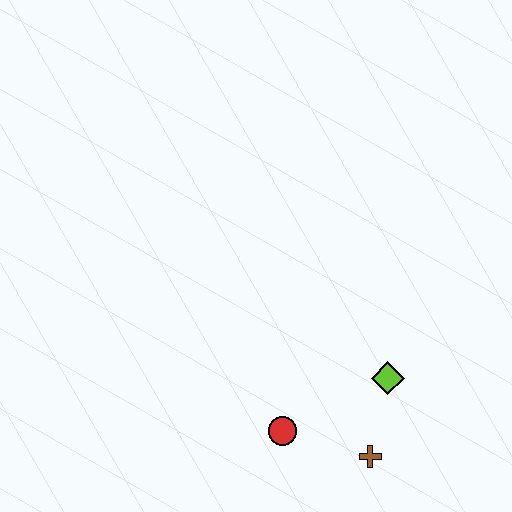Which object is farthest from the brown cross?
The red circle is farthest from the brown cross.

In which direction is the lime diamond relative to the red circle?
The lime diamond is to the right of the red circle.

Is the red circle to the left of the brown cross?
Yes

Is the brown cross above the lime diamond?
No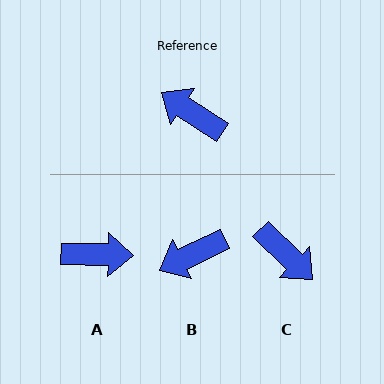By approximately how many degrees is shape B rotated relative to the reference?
Approximately 58 degrees counter-clockwise.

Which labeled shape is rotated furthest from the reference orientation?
C, about 169 degrees away.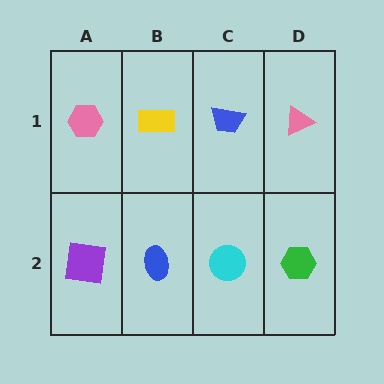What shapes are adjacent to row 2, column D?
A pink triangle (row 1, column D), a cyan circle (row 2, column C).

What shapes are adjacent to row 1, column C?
A cyan circle (row 2, column C), a yellow rectangle (row 1, column B), a pink triangle (row 1, column D).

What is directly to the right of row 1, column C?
A pink triangle.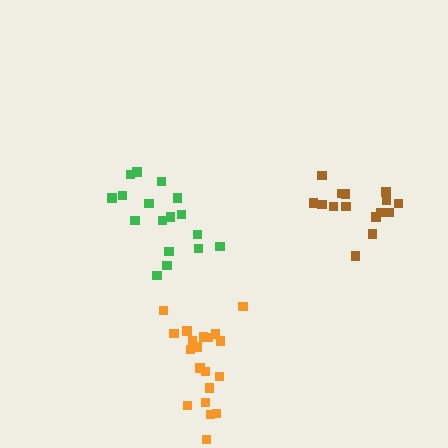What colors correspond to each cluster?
The clusters are colored: orange, brown, green.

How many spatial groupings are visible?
There are 3 spatial groupings.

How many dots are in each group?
Group 1: 20 dots, Group 2: 15 dots, Group 3: 17 dots (52 total).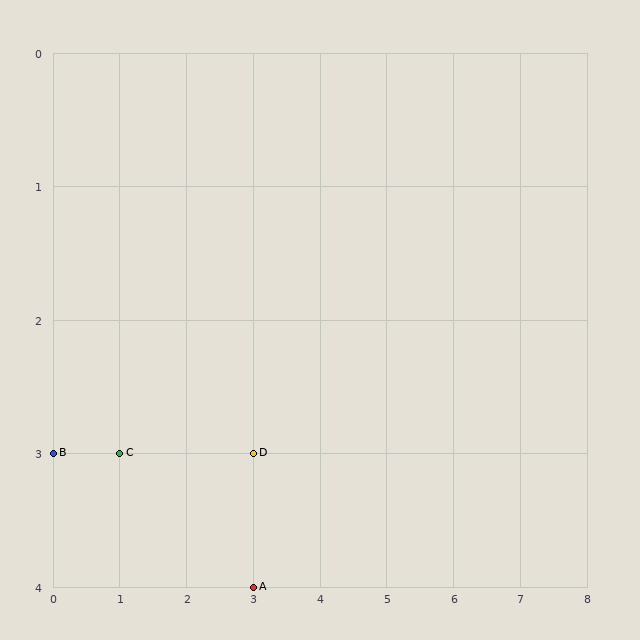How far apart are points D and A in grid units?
Points D and A are 1 row apart.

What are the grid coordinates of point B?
Point B is at grid coordinates (0, 3).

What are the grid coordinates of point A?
Point A is at grid coordinates (3, 4).